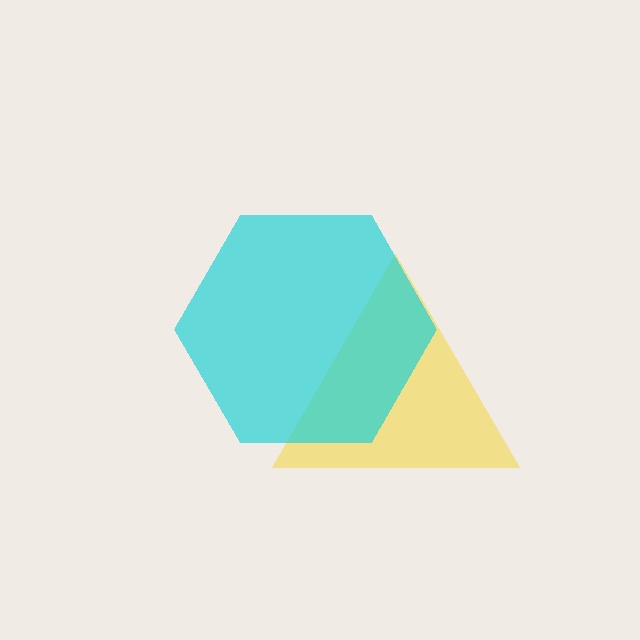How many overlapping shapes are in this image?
There are 2 overlapping shapes in the image.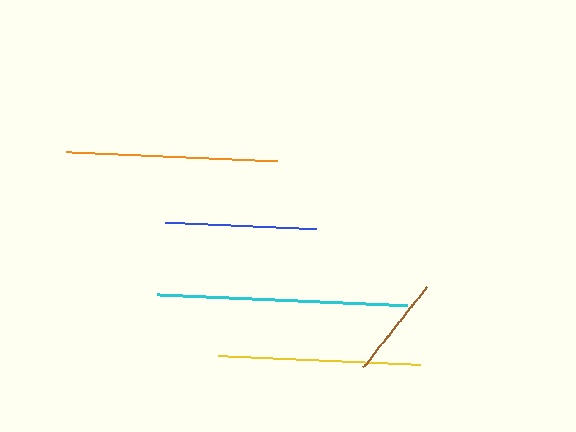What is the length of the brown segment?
The brown segment is approximately 102 pixels long.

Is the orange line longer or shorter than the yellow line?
The orange line is longer than the yellow line.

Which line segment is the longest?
The cyan line is the longest at approximately 251 pixels.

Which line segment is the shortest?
The brown line is the shortest at approximately 102 pixels.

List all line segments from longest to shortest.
From longest to shortest: cyan, orange, yellow, blue, brown.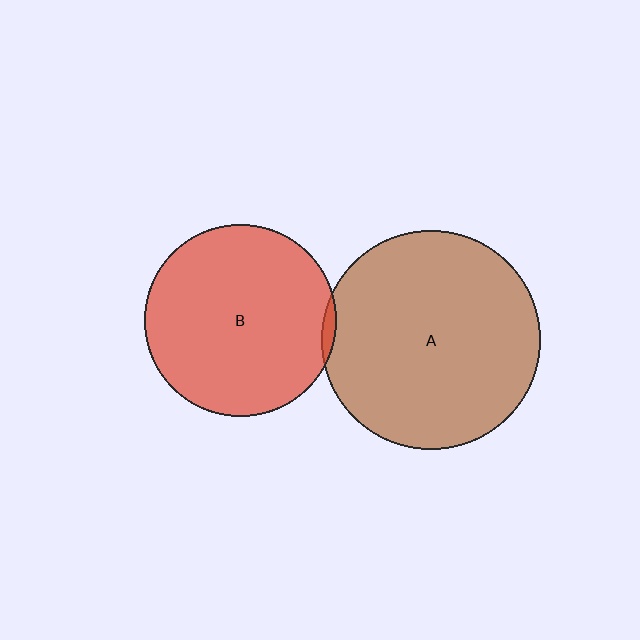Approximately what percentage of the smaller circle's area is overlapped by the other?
Approximately 5%.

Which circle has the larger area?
Circle A (brown).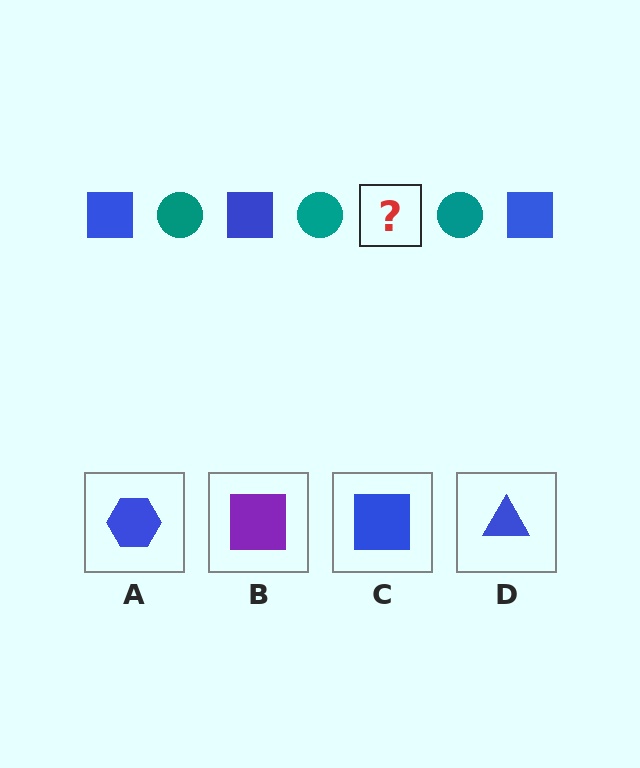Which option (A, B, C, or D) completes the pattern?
C.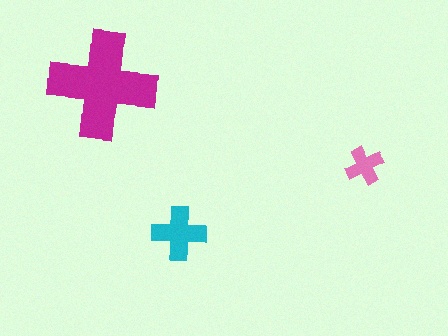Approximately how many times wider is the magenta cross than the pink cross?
About 3 times wider.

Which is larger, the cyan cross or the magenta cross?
The magenta one.